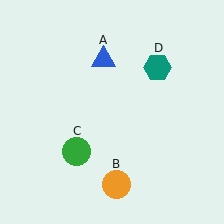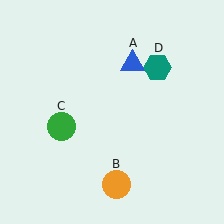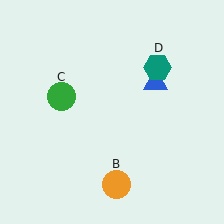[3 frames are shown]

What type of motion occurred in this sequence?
The blue triangle (object A), green circle (object C) rotated clockwise around the center of the scene.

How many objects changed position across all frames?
2 objects changed position: blue triangle (object A), green circle (object C).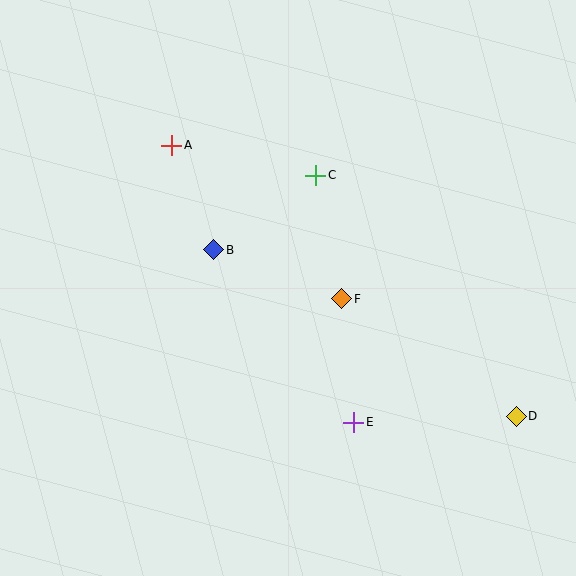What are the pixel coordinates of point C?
Point C is at (316, 175).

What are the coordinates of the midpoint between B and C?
The midpoint between B and C is at (265, 213).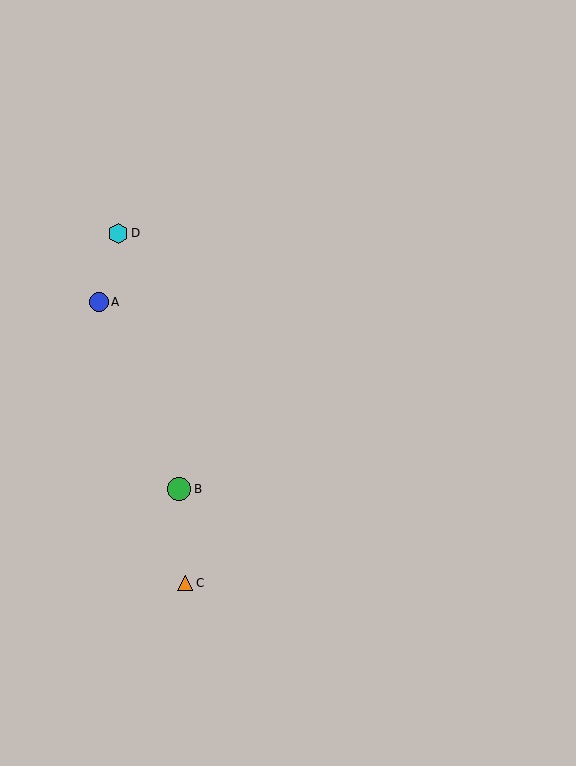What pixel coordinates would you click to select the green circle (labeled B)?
Click at (179, 489) to select the green circle B.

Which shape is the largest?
The green circle (labeled B) is the largest.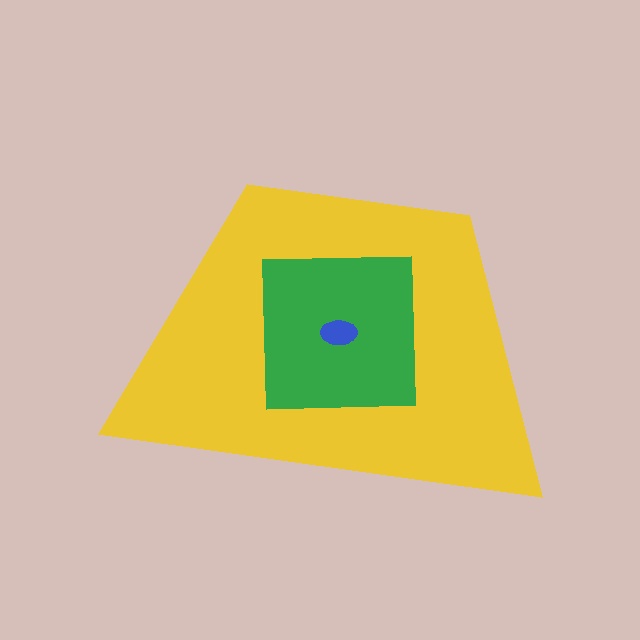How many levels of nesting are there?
3.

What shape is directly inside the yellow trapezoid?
The green square.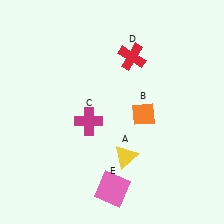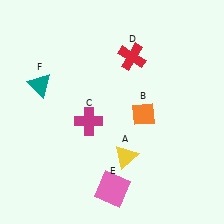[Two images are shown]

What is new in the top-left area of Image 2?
A teal triangle (F) was added in the top-left area of Image 2.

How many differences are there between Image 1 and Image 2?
There is 1 difference between the two images.